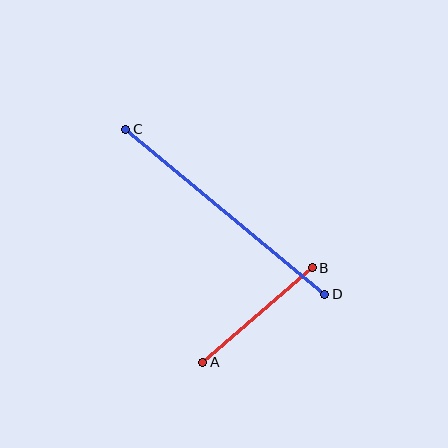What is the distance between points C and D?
The distance is approximately 259 pixels.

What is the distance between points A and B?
The distance is approximately 144 pixels.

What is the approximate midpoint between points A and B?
The midpoint is at approximately (258, 315) pixels.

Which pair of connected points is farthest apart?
Points C and D are farthest apart.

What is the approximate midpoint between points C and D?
The midpoint is at approximately (225, 212) pixels.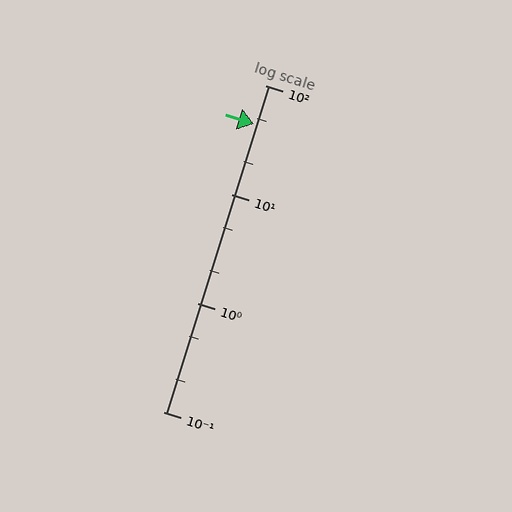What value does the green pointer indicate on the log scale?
The pointer indicates approximately 44.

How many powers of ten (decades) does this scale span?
The scale spans 3 decades, from 0.1 to 100.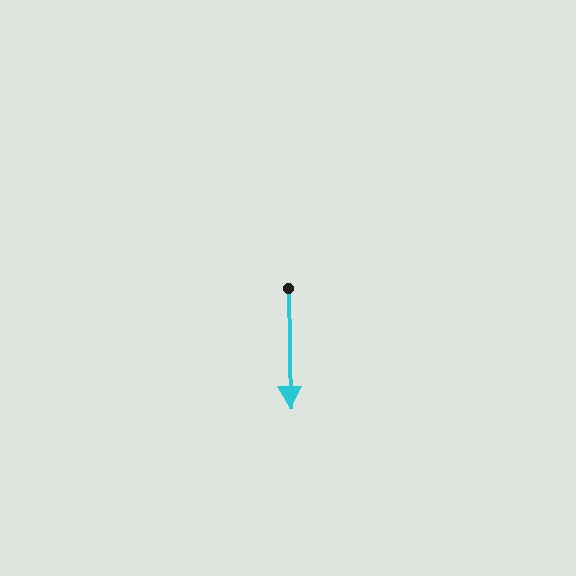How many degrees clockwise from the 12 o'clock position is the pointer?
Approximately 179 degrees.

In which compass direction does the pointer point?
South.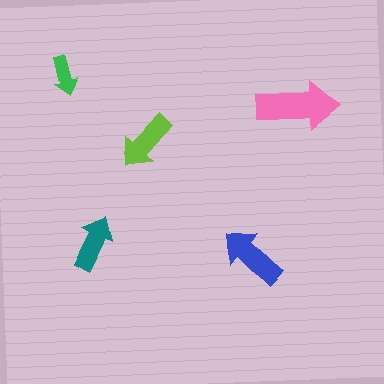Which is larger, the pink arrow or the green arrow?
The pink one.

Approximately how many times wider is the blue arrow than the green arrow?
About 1.5 times wider.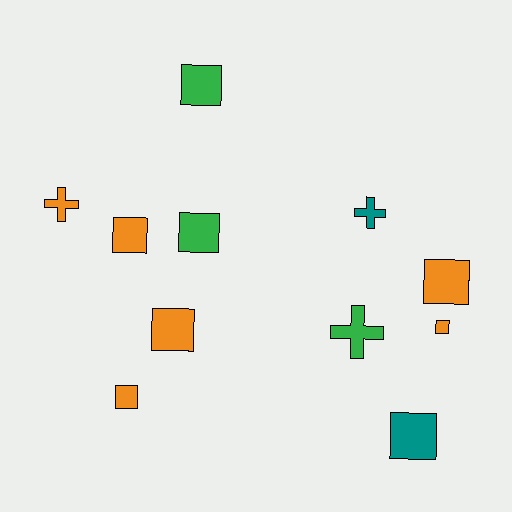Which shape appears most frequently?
Square, with 8 objects.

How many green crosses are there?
There is 1 green cross.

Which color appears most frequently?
Orange, with 6 objects.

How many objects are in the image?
There are 11 objects.